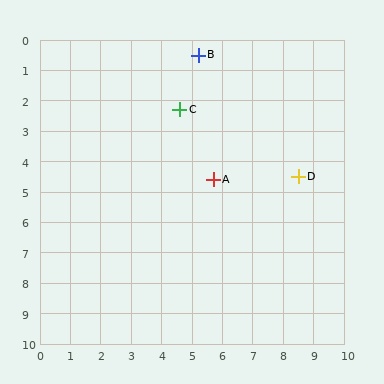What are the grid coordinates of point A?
Point A is at approximately (5.7, 4.6).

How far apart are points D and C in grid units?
Points D and C are about 4.5 grid units apart.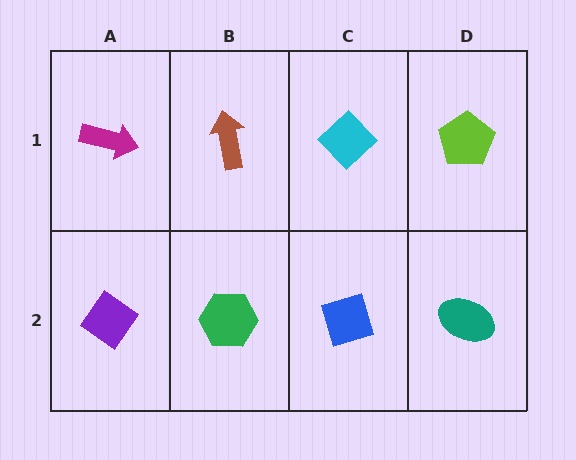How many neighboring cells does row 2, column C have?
3.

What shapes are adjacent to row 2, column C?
A cyan diamond (row 1, column C), a green hexagon (row 2, column B), a teal ellipse (row 2, column D).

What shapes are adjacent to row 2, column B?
A brown arrow (row 1, column B), a purple diamond (row 2, column A), a blue diamond (row 2, column C).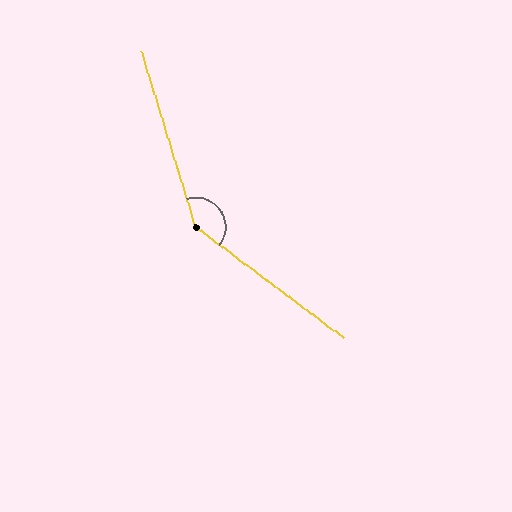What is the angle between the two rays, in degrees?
Approximately 144 degrees.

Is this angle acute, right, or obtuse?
It is obtuse.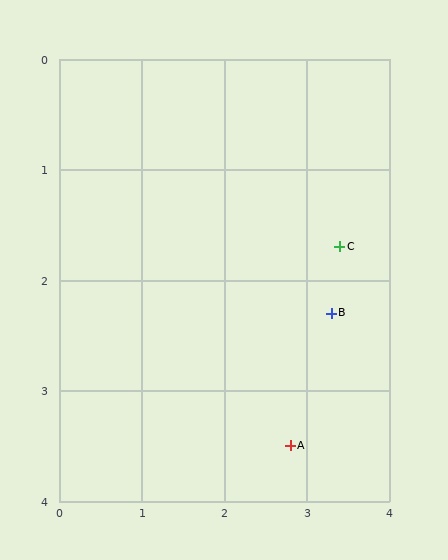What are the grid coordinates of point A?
Point A is at approximately (2.8, 3.5).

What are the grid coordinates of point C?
Point C is at approximately (3.4, 1.7).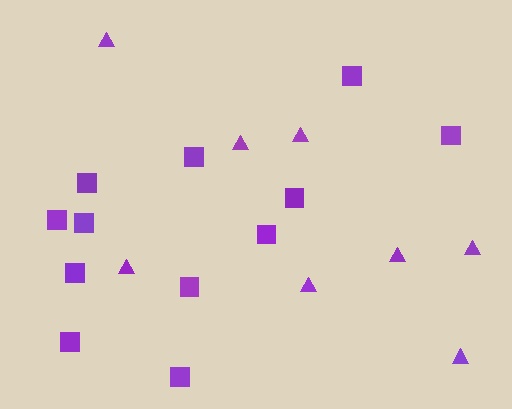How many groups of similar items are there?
There are 2 groups: one group of squares (12) and one group of triangles (8).